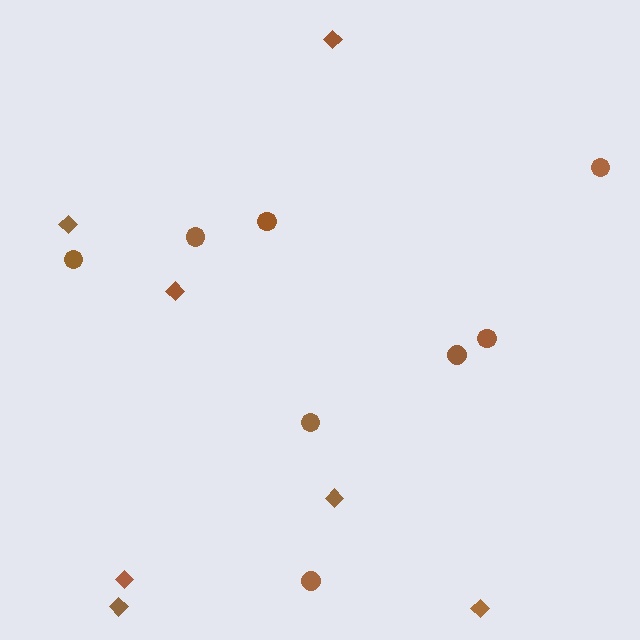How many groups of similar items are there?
There are 2 groups: one group of diamonds (7) and one group of circles (8).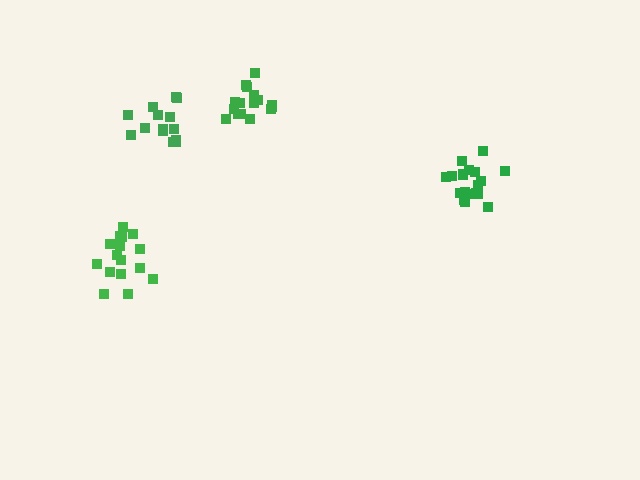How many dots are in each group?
Group 1: 16 dots, Group 2: 14 dots, Group 3: 16 dots, Group 4: 18 dots (64 total).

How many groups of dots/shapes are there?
There are 4 groups.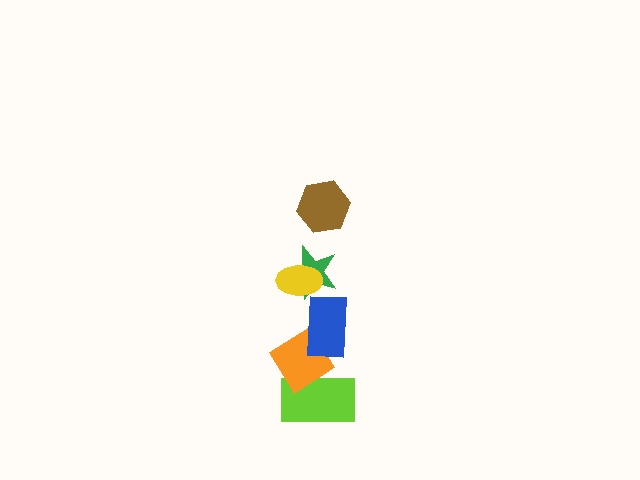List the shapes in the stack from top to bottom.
From top to bottom: the brown hexagon, the yellow ellipse, the green star, the blue rectangle, the orange diamond, the lime rectangle.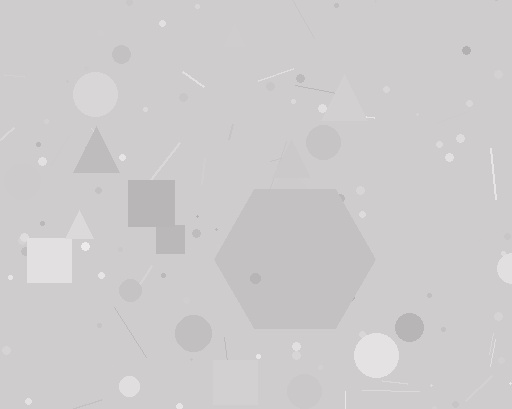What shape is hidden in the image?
A hexagon is hidden in the image.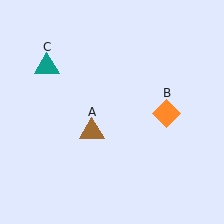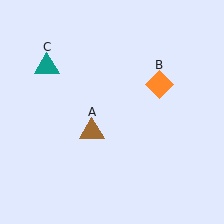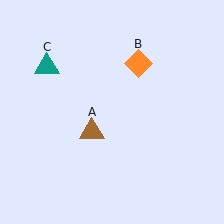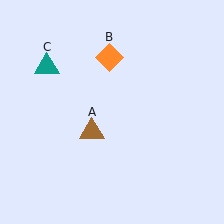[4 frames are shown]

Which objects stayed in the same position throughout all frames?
Brown triangle (object A) and teal triangle (object C) remained stationary.